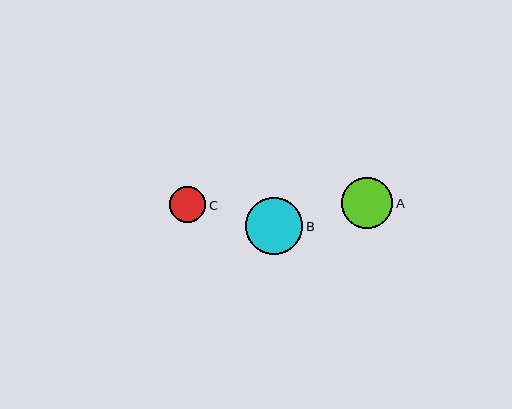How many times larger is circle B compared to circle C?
Circle B is approximately 1.6 times the size of circle C.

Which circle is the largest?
Circle B is the largest with a size of approximately 57 pixels.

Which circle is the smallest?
Circle C is the smallest with a size of approximately 36 pixels.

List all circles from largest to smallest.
From largest to smallest: B, A, C.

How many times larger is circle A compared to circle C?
Circle A is approximately 1.4 times the size of circle C.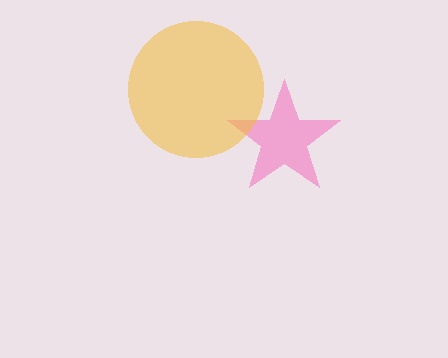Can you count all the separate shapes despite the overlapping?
Yes, there are 2 separate shapes.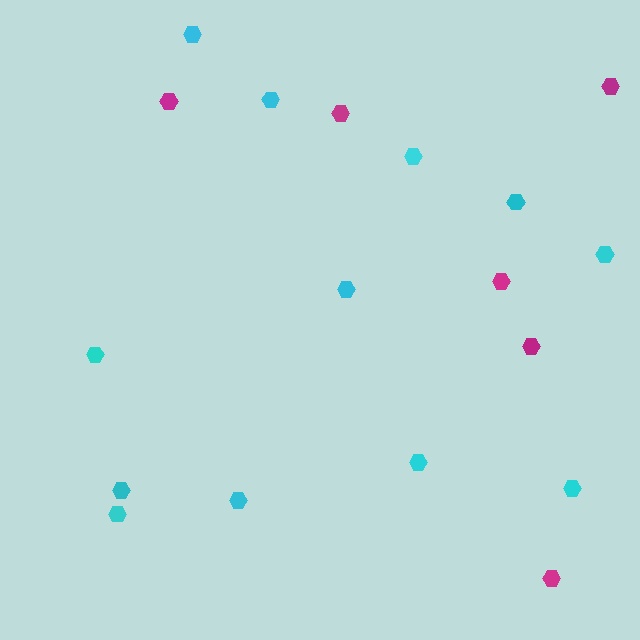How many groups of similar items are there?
There are 2 groups: one group of cyan hexagons (12) and one group of magenta hexagons (6).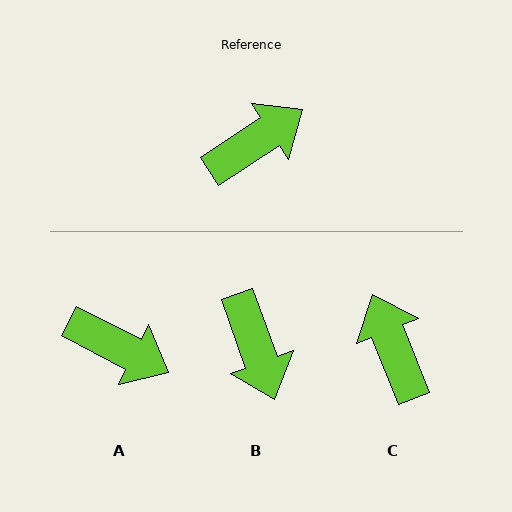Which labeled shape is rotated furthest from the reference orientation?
B, about 104 degrees away.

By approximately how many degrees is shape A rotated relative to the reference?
Approximately 61 degrees clockwise.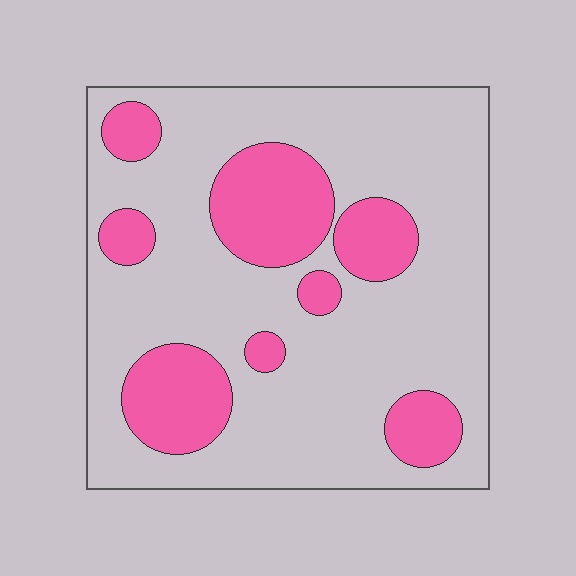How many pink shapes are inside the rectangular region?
8.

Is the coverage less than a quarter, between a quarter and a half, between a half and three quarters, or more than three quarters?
Between a quarter and a half.